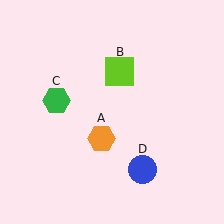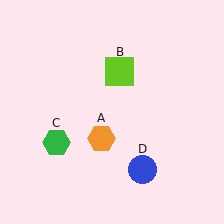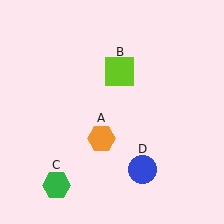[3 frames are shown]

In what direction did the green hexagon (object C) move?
The green hexagon (object C) moved down.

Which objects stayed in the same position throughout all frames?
Orange hexagon (object A) and lime square (object B) and blue circle (object D) remained stationary.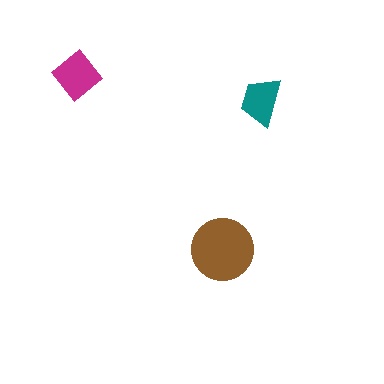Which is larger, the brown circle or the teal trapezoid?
The brown circle.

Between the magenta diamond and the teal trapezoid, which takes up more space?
The magenta diamond.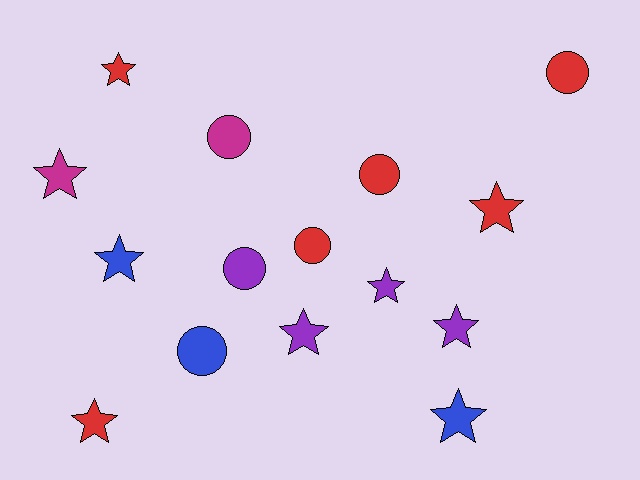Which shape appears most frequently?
Star, with 9 objects.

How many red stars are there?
There are 3 red stars.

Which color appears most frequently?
Red, with 6 objects.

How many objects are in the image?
There are 15 objects.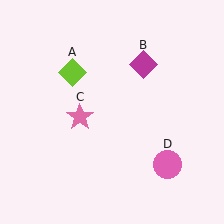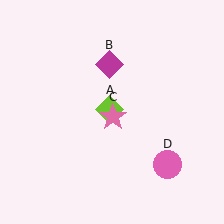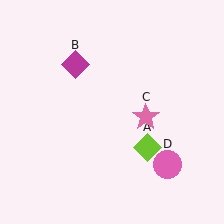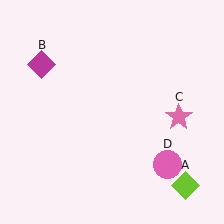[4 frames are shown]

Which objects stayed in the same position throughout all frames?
Pink circle (object D) remained stationary.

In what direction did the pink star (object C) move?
The pink star (object C) moved right.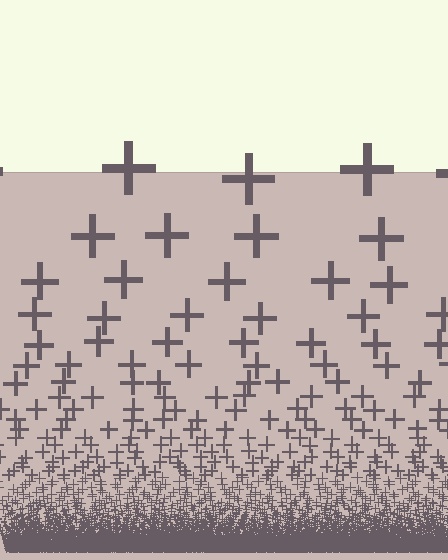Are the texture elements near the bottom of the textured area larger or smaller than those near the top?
Smaller. The gradient is inverted — elements near the bottom are smaller and denser.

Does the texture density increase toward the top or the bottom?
Density increases toward the bottom.